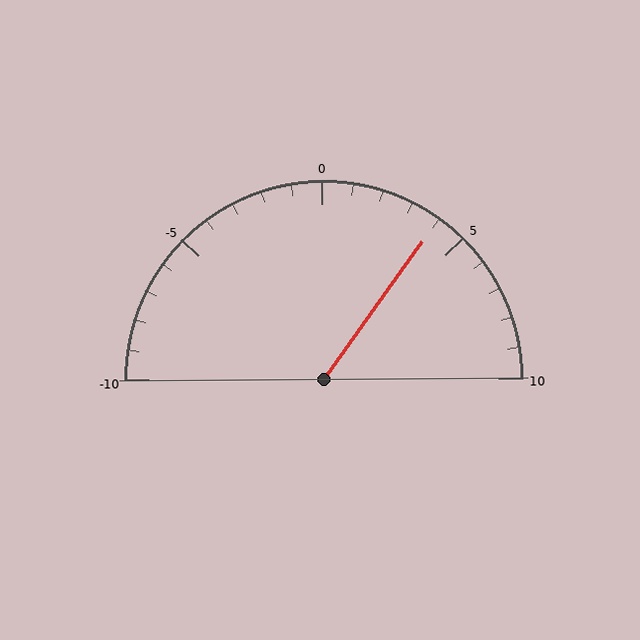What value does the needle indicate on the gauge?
The needle indicates approximately 4.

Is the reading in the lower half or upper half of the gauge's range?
The reading is in the upper half of the range (-10 to 10).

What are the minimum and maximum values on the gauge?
The gauge ranges from -10 to 10.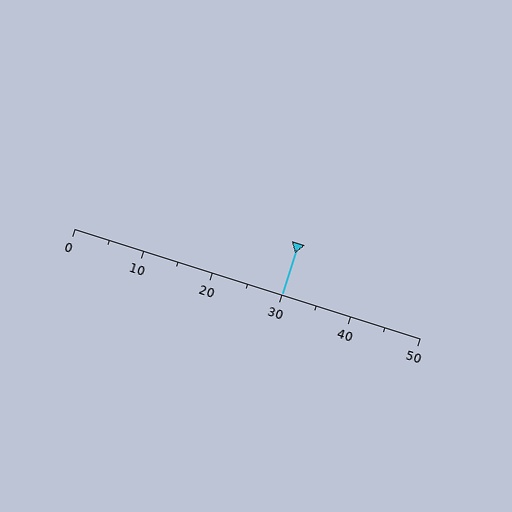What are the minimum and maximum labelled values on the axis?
The axis runs from 0 to 50.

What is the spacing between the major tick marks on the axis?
The major ticks are spaced 10 apart.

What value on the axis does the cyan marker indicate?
The marker indicates approximately 30.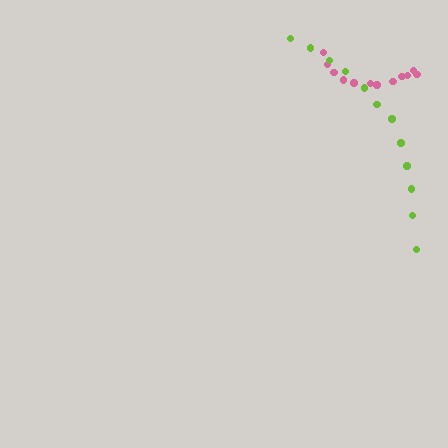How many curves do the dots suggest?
There are 2 distinct paths.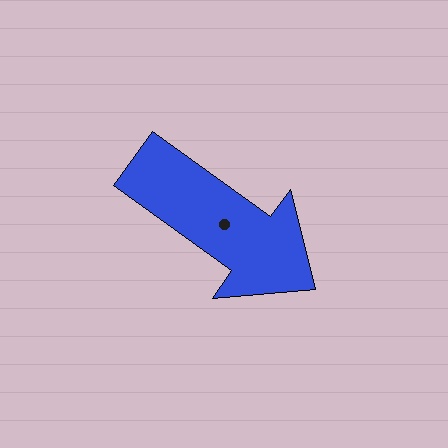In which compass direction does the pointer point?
Southeast.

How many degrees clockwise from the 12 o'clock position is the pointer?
Approximately 126 degrees.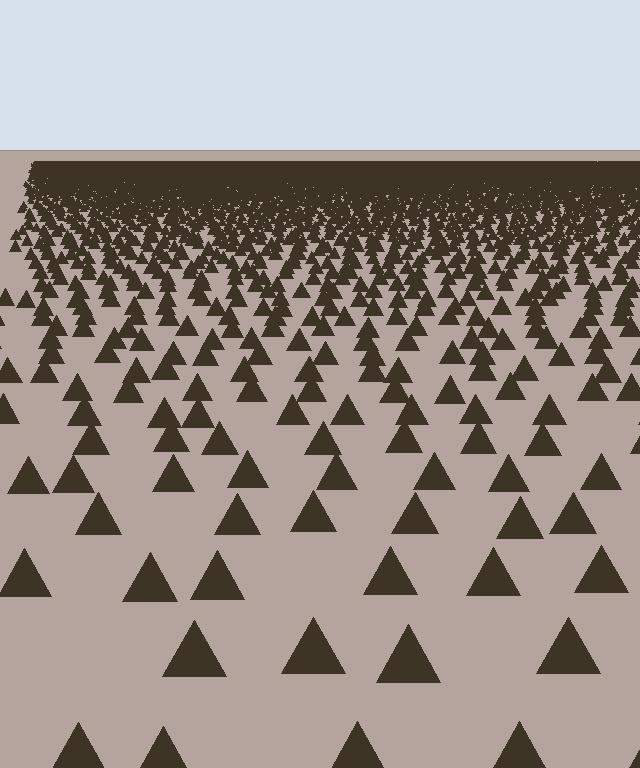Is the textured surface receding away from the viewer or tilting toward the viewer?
The surface is receding away from the viewer. Texture elements get smaller and denser toward the top.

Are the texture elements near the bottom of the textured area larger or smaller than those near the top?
Larger. Near the bottom, elements are closer to the viewer and appear at a bigger on-screen size.